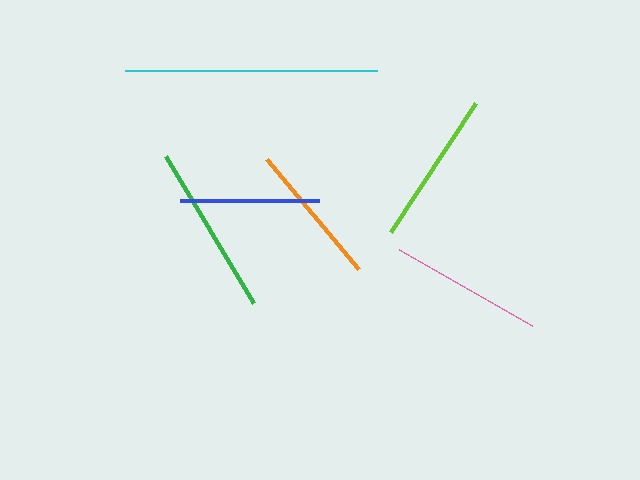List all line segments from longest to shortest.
From longest to shortest: cyan, green, lime, pink, orange, blue.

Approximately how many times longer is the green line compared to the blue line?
The green line is approximately 1.2 times the length of the blue line.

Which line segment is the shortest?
The blue line is the shortest at approximately 138 pixels.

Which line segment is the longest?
The cyan line is the longest at approximately 251 pixels.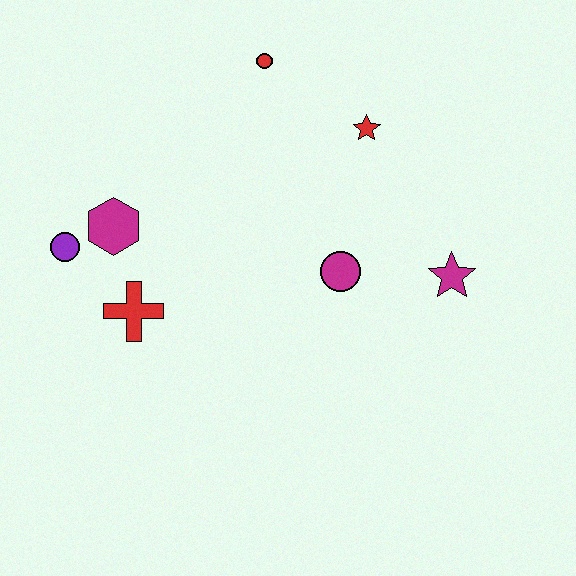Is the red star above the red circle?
No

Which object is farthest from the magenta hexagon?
The magenta star is farthest from the magenta hexagon.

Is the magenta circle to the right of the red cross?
Yes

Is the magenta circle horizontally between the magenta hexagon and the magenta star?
Yes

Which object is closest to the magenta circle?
The magenta star is closest to the magenta circle.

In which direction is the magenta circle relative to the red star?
The magenta circle is below the red star.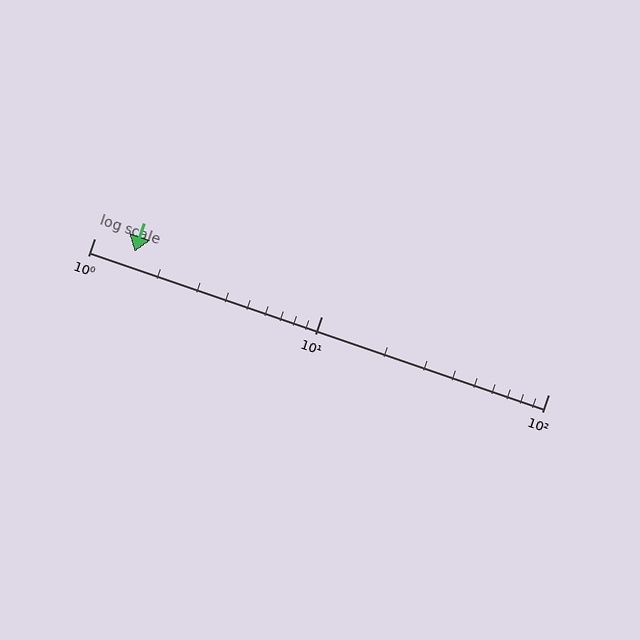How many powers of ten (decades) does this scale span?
The scale spans 2 decades, from 1 to 100.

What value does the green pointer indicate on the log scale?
The pointer indicates approximately 1.5.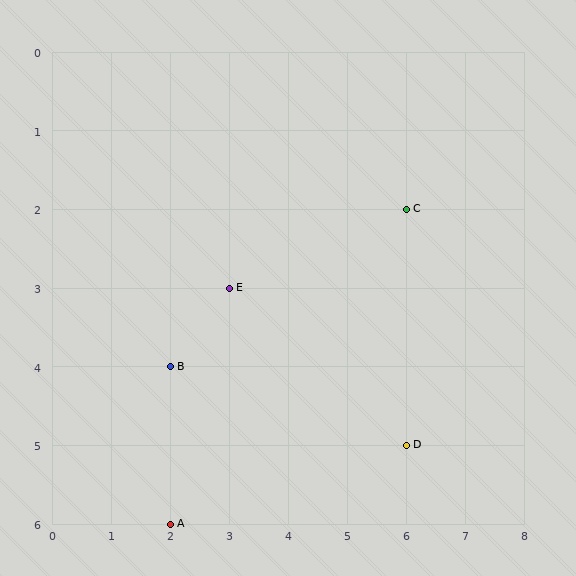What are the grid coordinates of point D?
Point D is at grid coordinates (6, 5).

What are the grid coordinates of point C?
Point C is at grid coordinates (6, 2).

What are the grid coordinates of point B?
Point B is at grid coordinates (2, 4).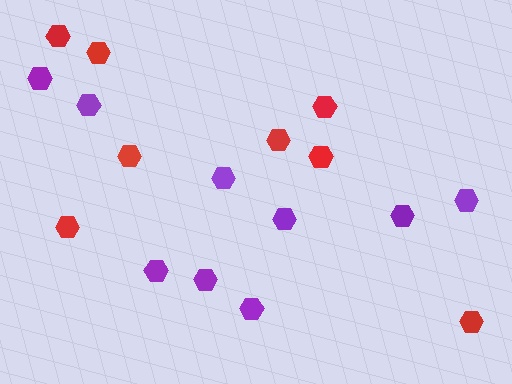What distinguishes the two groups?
There are 2 groups: one group of red hexagons (8) and one group of purple hexagons (9).